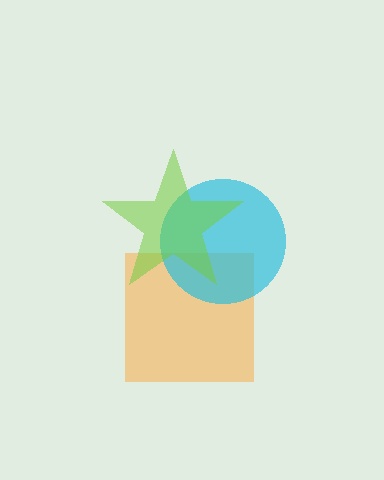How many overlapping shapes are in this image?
There are 3 overlapping shapes in the image.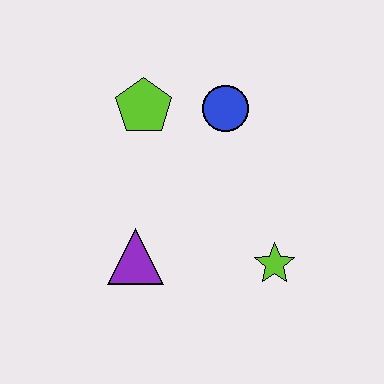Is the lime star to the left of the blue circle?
No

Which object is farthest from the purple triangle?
The blue circle is farthest from the purple triangle.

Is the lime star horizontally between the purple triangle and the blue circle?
No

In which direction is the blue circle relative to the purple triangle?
The blue circle is above the purple triangle.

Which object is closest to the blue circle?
The lime pentagon is closest to the blue circle.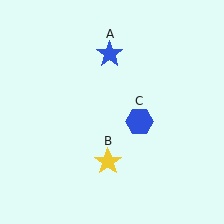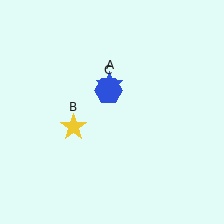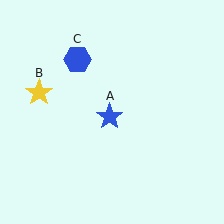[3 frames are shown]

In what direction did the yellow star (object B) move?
The yellow star (object B) moved up and to the left.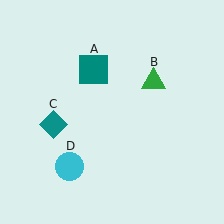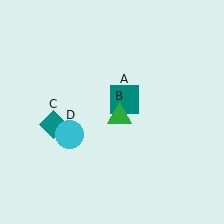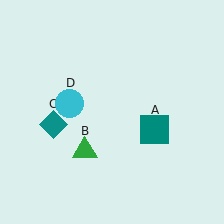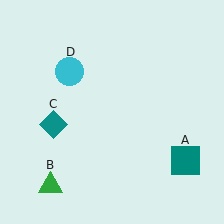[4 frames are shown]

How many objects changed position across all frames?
3 objects changed position: teal square (object A), green triangle (object B), cyan circle (object D).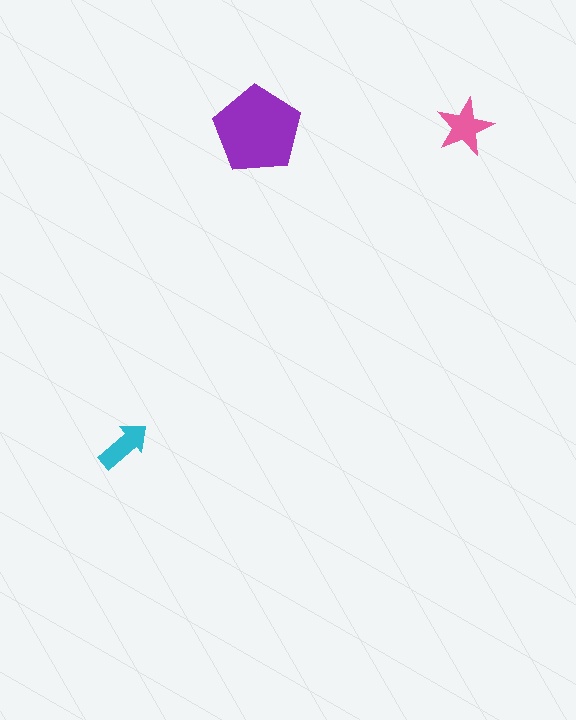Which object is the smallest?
The cyan arrow.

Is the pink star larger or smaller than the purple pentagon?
Smaller.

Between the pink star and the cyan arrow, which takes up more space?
The pink star.